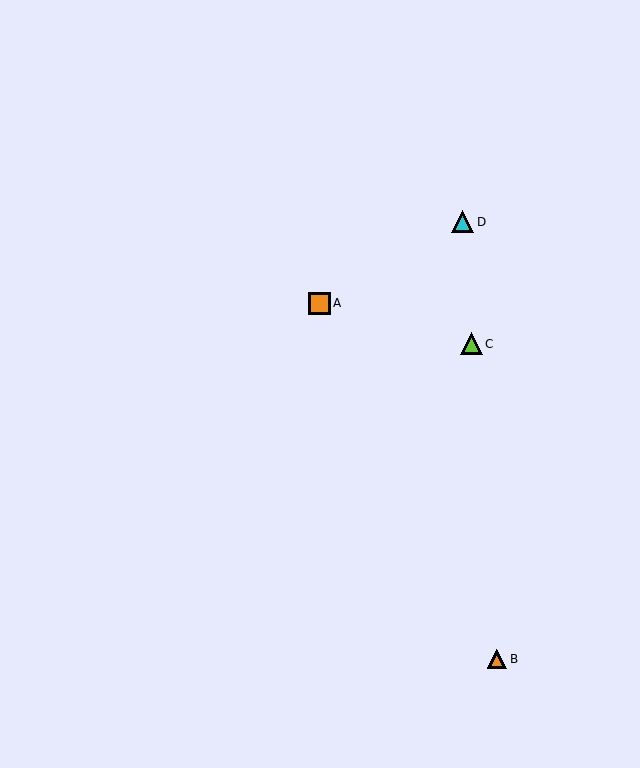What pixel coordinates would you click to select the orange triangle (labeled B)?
Click at (497, 659) to select the orange triangle B.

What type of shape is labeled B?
Shape B is an orange triangle.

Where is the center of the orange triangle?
The center of the orange triangle is at (497, 659).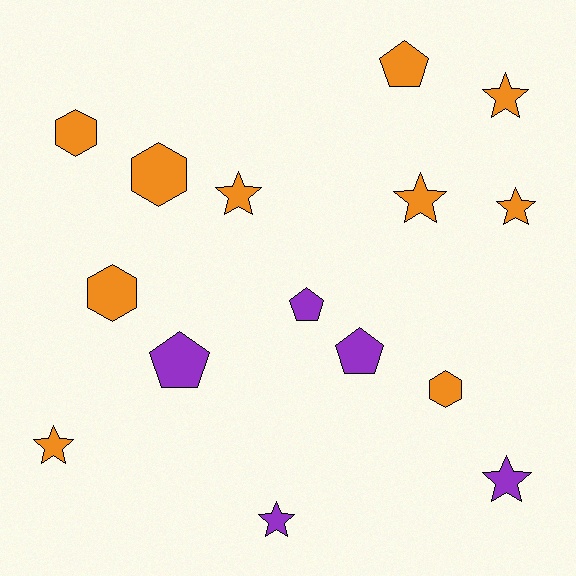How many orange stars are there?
There are 5 orange stars.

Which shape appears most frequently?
Star, with 7 objects.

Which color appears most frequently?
Orange, with 10 objects.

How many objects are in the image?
There are 15 objects.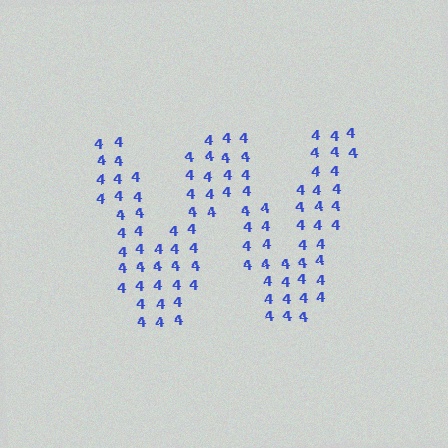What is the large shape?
The large shape is the letter W.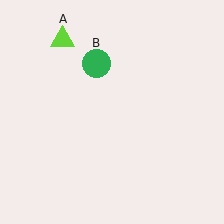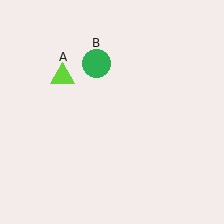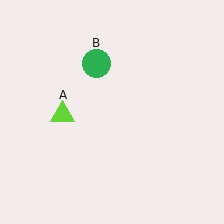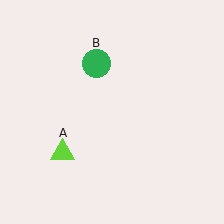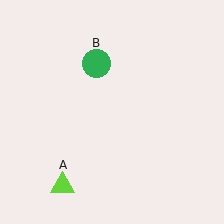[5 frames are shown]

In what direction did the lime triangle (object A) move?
The lime triangle (object A) moved down.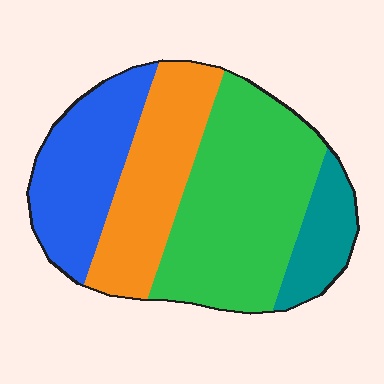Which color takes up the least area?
Teal, at roughly 10%.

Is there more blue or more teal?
Blue.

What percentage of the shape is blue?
Blue covers 23% of the shape.